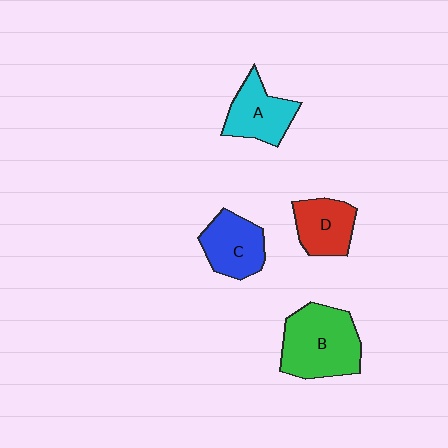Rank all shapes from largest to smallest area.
From largest to smallest: B (green), C (blue), A (cyan), D (red).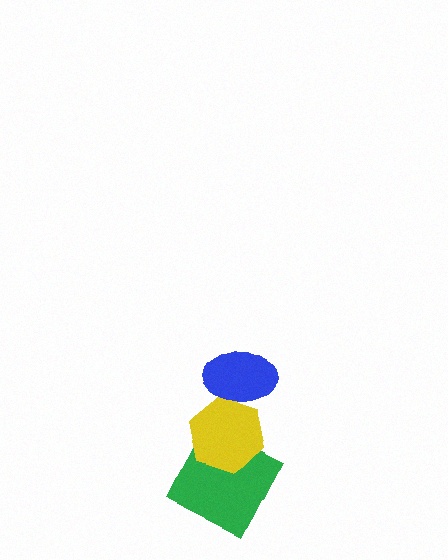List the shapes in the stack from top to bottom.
From top to bottom: the blue ellipse, the yellow hexagon, the green square.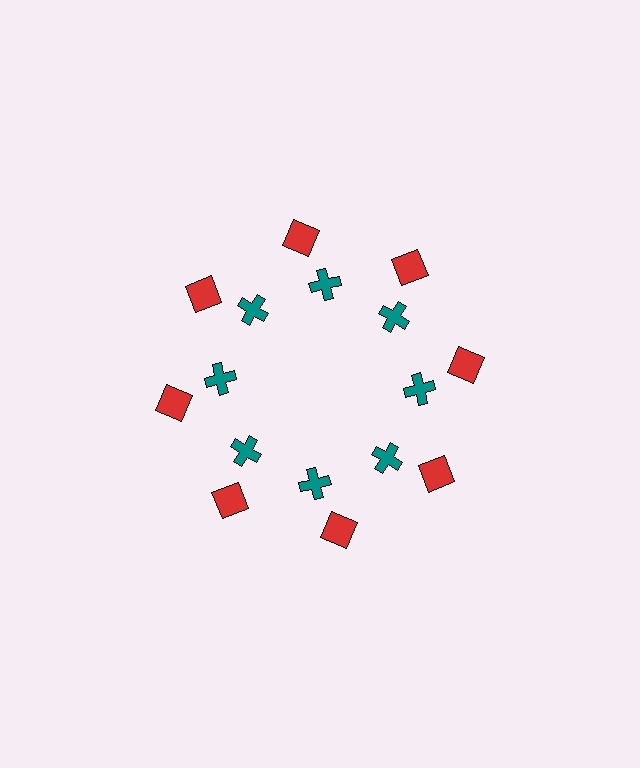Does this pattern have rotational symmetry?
Yes, this pattern has 8-fold rotational symmetry. It looks the same after rotating 45 degrees around the center.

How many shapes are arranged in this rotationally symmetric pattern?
There are 16 shapes, arranged in 8 groups of 2.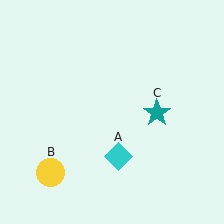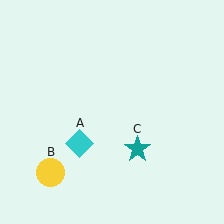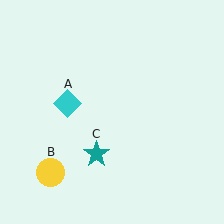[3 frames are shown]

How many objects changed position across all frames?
2 objects changed position: cyan diamond (object A), teal star (object C).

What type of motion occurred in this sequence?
The cyan diamond (object A), teal star (object C) rotated clockwise around the center of the scene.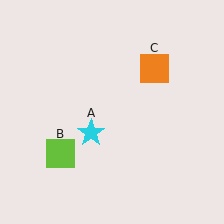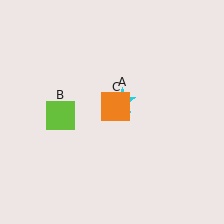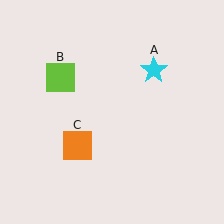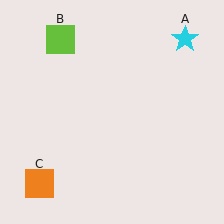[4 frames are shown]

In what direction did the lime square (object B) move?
The lime square (object B) moved up.